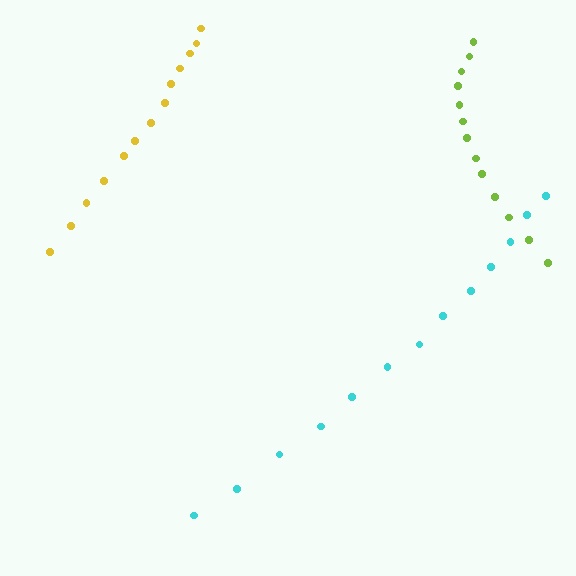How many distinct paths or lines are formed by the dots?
There are 3 distinct paths.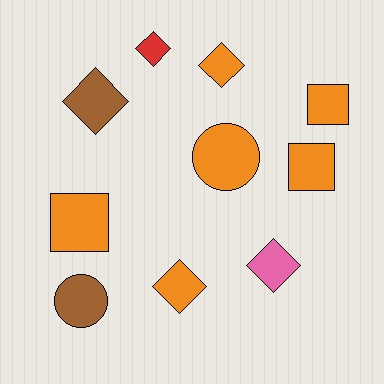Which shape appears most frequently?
Diamond, with 5 objects.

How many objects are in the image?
There are 10 objects.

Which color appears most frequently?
Orange, with 6 objects.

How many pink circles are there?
There are no pink circles.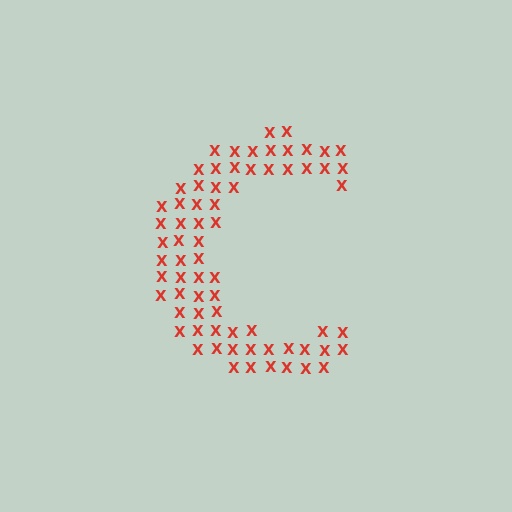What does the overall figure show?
The overall figure shows the letter C.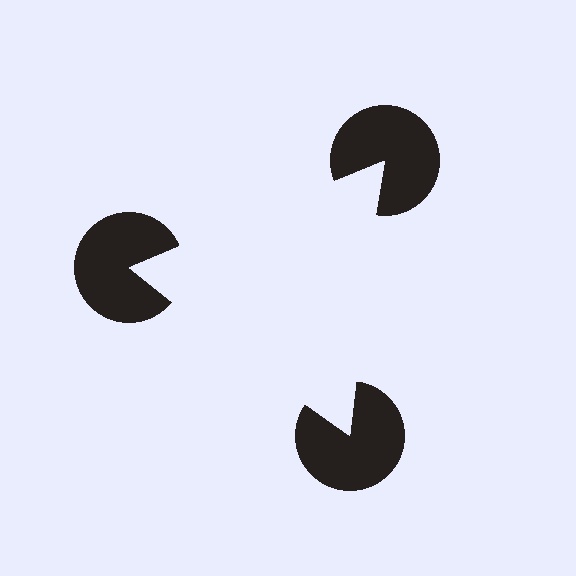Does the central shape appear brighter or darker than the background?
It typically appears slightly brighter than the background, even though no actual brightness change is drawn.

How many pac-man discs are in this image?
There are 3 — one at each vertex of the illusory triangle.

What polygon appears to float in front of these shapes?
An illusory triangle — its edges are inferred from the aligned wedge cuts in the pac-man discs, not physically drawn.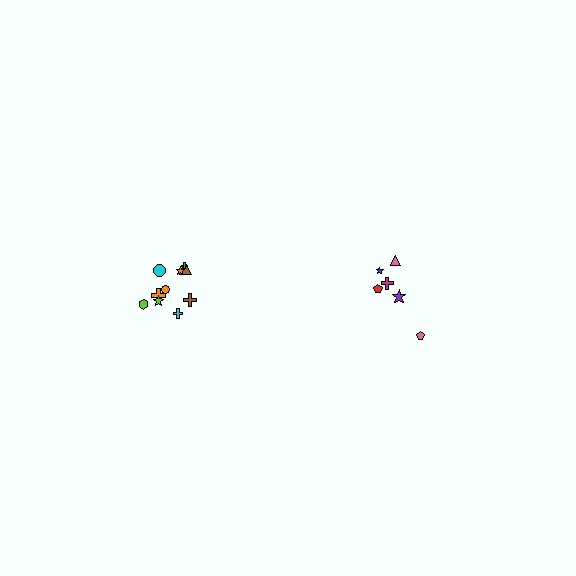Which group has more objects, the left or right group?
The left group.